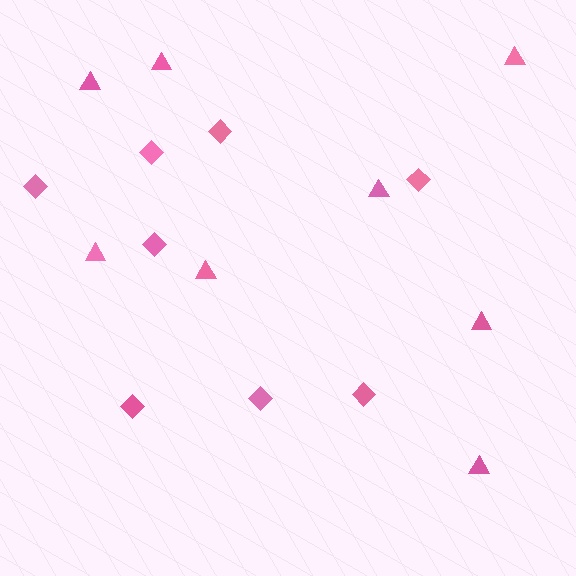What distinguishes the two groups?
There are 2 groups: one group of triangles (8) and one group of diamonds (8).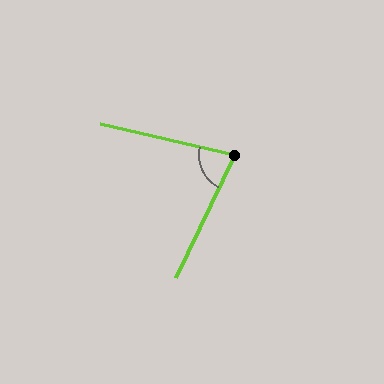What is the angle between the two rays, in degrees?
Approximately 77 degrees.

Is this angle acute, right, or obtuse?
It is acute.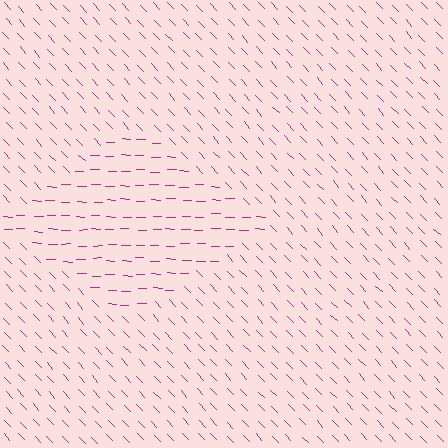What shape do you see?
I see a diamond.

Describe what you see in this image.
The image is filled with small magenta line segments. A diamond region in the image has lines oriented differently from the surrounding lines, creating a visible texture boundary.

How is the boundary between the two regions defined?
The boundary is defined purely by a change in line orientation (approximately 45 degrees difference). All lines are the same color and thickness.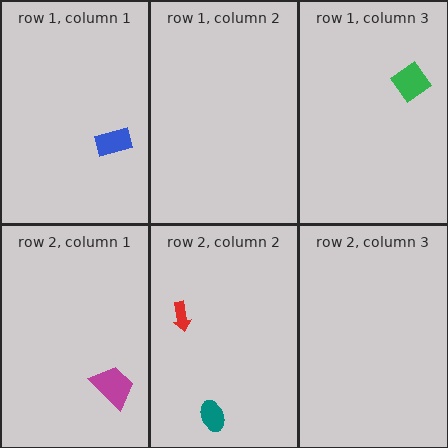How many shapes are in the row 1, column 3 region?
1.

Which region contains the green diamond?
The row 1, column 3 region.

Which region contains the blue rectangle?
The row 1, column 1 region.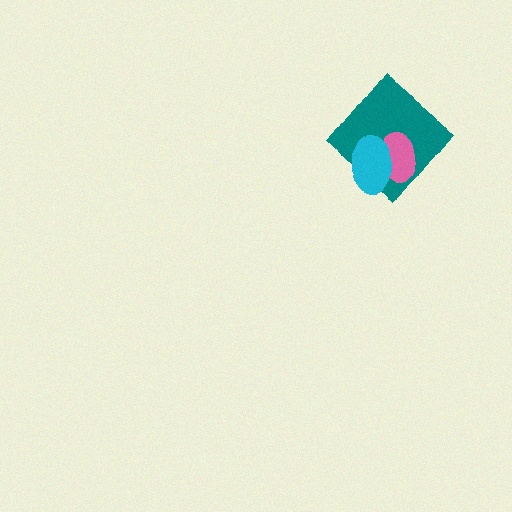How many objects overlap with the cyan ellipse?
2 objects overlap with the cyan ellipse.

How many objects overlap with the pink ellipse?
2 objects overlap with the pink ellipse.